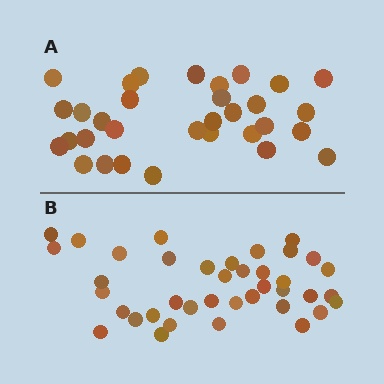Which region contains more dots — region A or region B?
Region B (the bottom region) has more dots.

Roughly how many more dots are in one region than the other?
Region B has roughly 8 or so more dots than region A.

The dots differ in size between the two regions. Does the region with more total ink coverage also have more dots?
No. Region A has more total ink coverage because its dots are larger, but region B actually contains more individual dots. Total area can be misleading — the number of items is what matters here.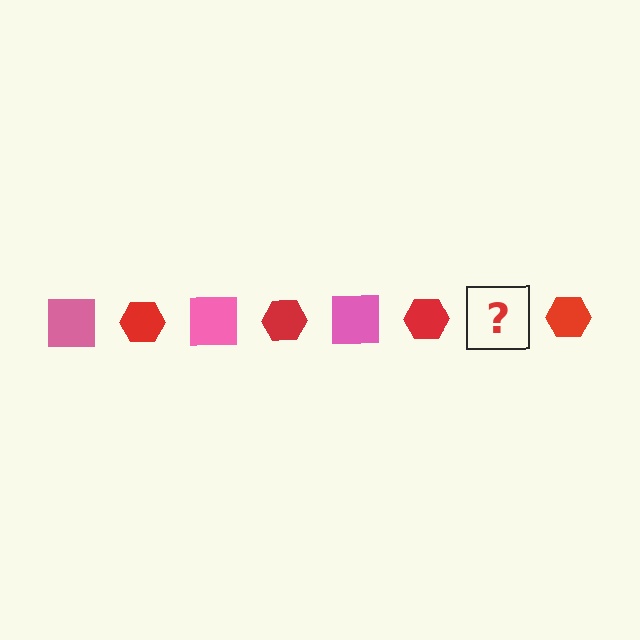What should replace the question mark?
The question mark should be replaced with a pink square.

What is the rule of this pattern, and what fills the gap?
The rule is that the pattern alternates between pink square and red hexagon. The gap should be filled with a pink square.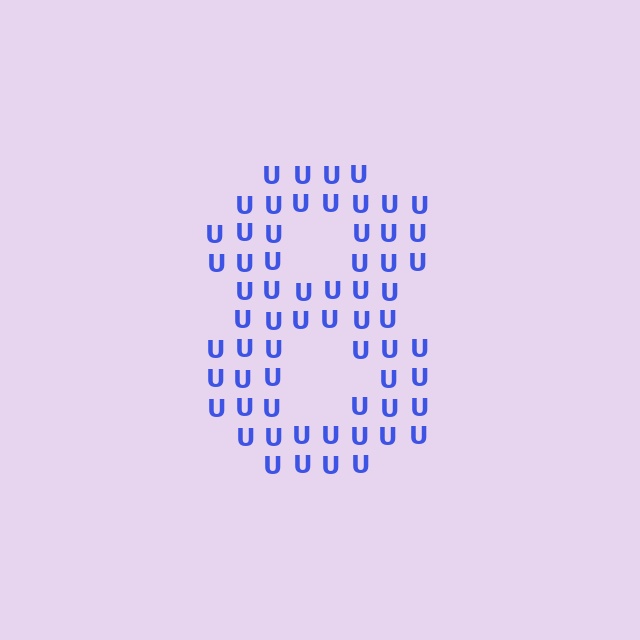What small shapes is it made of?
It is made of small letter U's.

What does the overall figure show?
The overall figure shows the digit 8.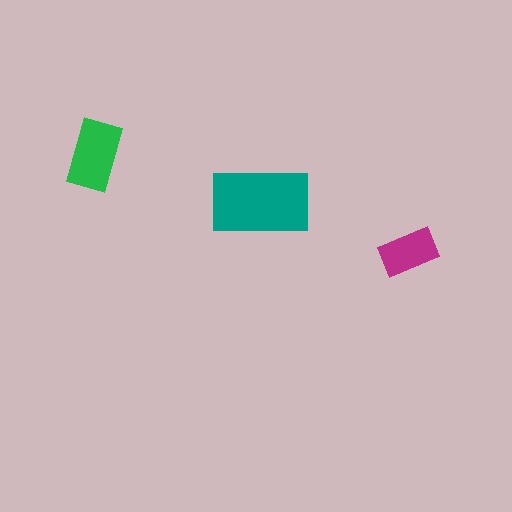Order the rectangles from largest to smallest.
the teal one, the green one, the magenta one.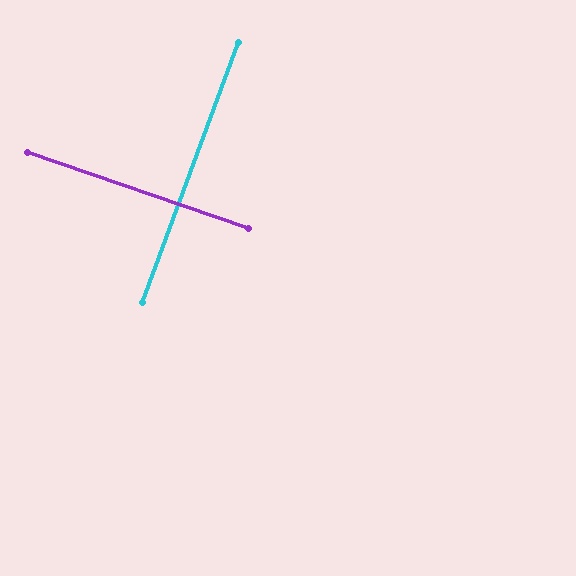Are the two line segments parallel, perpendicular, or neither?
Perpendicular — they meet at approximately 89°.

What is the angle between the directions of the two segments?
Approximately 89 degrees.